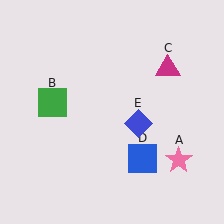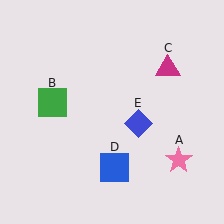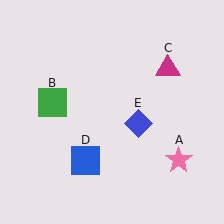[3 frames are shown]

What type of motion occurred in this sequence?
The blue square (object D) rotated clockwise around the center of the scene.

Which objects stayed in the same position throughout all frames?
Pink star (object A) and green square (object B) and magenta triangle (object C) and blue diamond (object E) remained stationary.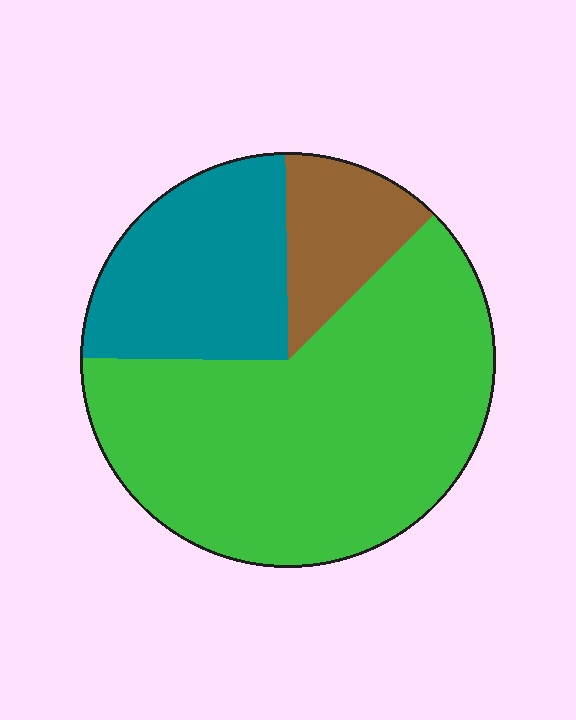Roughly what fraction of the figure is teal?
Teal covers 25% of the figure.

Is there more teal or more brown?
Teal.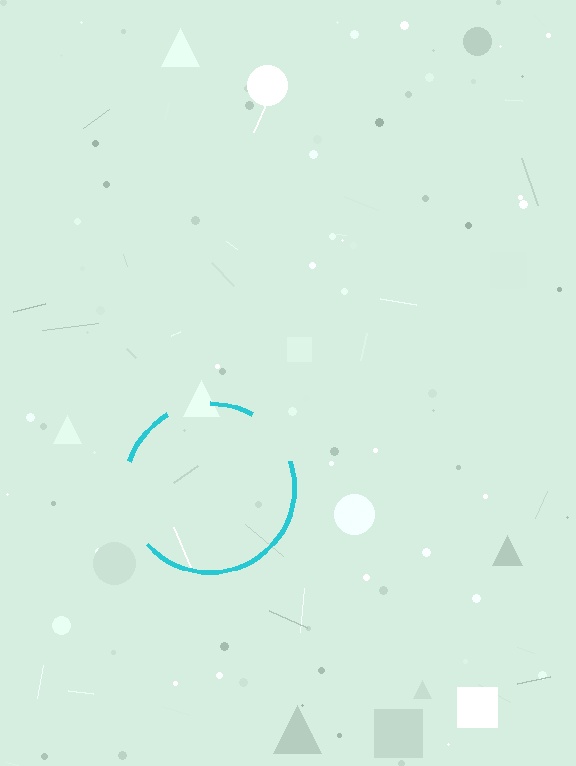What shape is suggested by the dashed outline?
The dashed outline suggests a circle.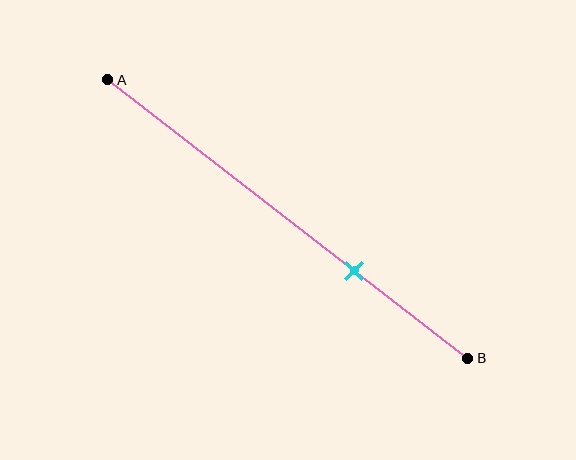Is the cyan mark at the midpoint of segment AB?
No, the mark is at about 70% from A, not at the 50% midpoint.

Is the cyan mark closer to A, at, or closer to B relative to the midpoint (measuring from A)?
The cyan mark is closer to point B than the midpoint of segment AB.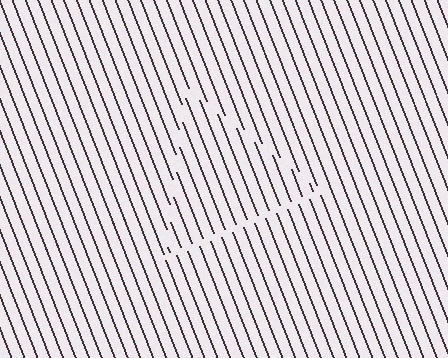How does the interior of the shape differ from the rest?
The interior of the shape contains the same grating, shifted by half a period — the contour is defined by the phase discontinuity where line-ends from the inner and outer gratings abut.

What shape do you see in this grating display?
An illusory triangle. The interior of the shape contains the same grating, shifted by half a period — the contour is defined by the phase discontinuity where line-ends from the inner and outer gratings abut.